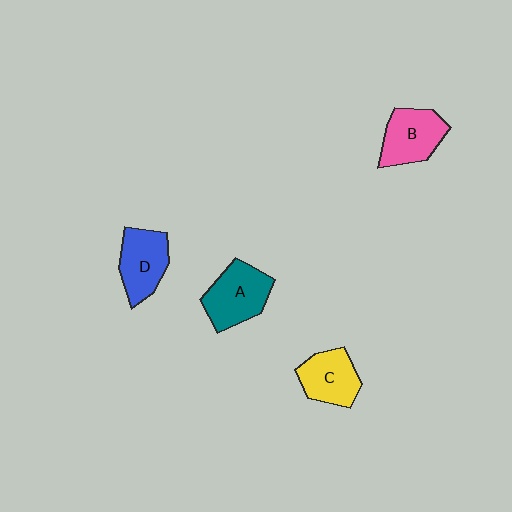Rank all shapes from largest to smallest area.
From largest to smallest: A (teal), B (pink), D (blue), C (yellow).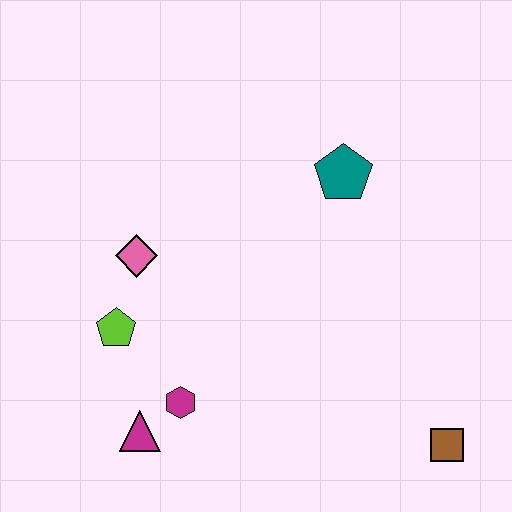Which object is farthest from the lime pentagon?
The brown square is farthest from the lime pentagon.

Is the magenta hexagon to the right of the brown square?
No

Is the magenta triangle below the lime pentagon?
Yes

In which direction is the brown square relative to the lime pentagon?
The brown square is to the right of the lime pentagon.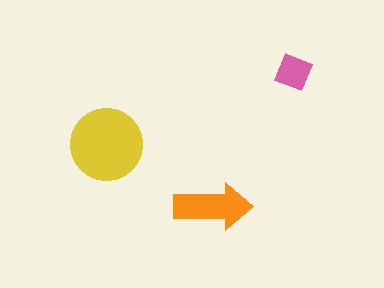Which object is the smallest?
The pink diamond.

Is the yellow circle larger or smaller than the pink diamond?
Larger.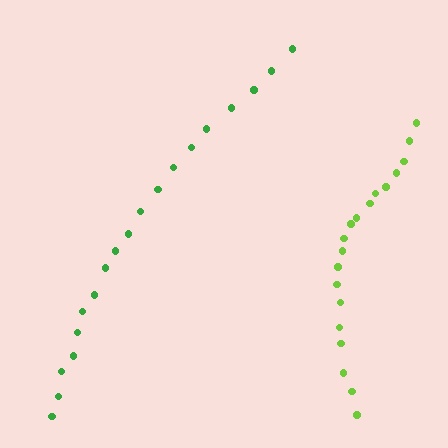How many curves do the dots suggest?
There are 2 distinct paths.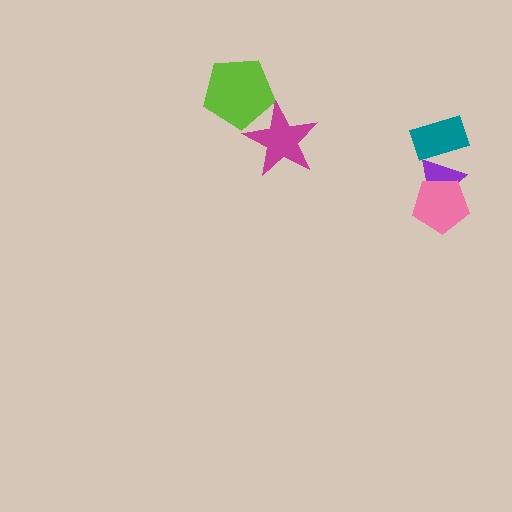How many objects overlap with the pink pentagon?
1 object overlaps with the pink pentagon.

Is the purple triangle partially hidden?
Yes, it is partially covered by another shape.